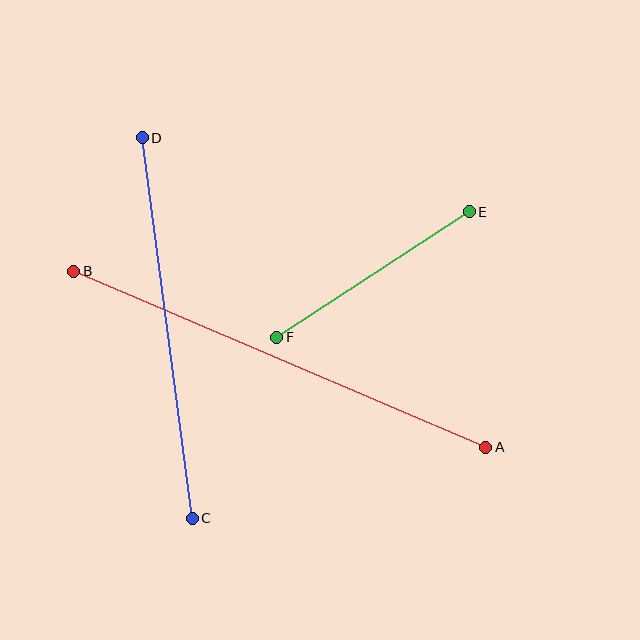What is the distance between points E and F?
The distance is approximately 230 pixels.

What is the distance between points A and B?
The distance is approximately 448 pixels.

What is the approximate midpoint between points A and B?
The midpoint is at approximately (280, 359) pixels.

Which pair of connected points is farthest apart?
Points A and B are farthest apart.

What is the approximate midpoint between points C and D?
The midpoint is at approximately (167, 328) pixels.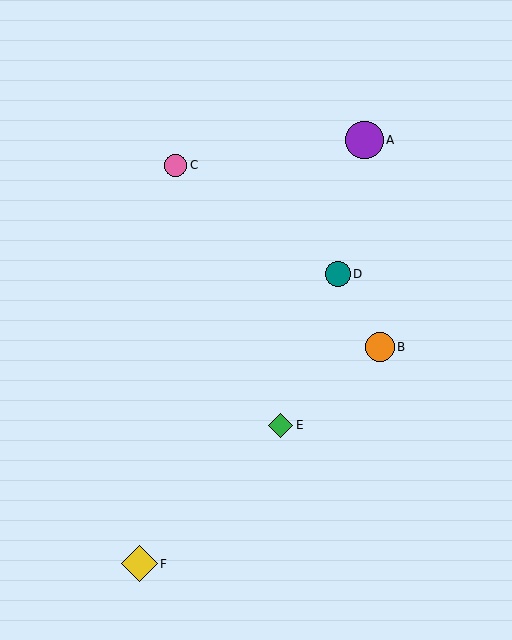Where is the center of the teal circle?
The center of the teal circle is at (338, 274).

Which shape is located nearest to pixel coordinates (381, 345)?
The orange circle (labeled B) at (380, 347) is nearest to that location.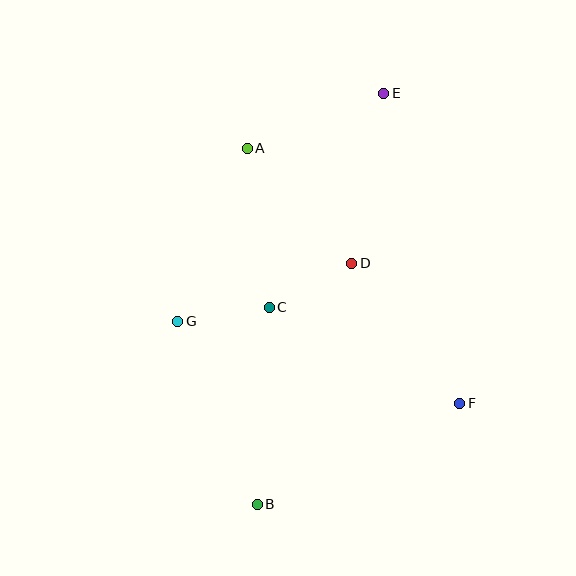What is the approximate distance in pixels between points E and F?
The distance between E and F is approximately 319 pixels.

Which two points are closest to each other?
Points C and G are closest to each other.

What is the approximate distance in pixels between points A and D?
The distance between A and D is approximately 155 pixels.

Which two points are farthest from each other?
Points B and E are farthest from each other.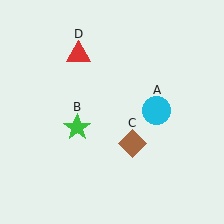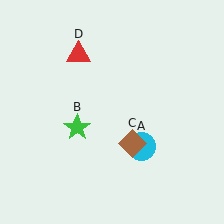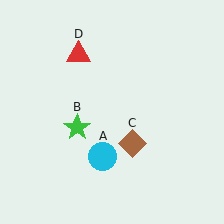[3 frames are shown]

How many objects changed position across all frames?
1 object changed position: cyan circle (object A).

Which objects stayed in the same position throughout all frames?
Green star (object B) and brown diamond (object C) and red triangle (object D) remained stationary.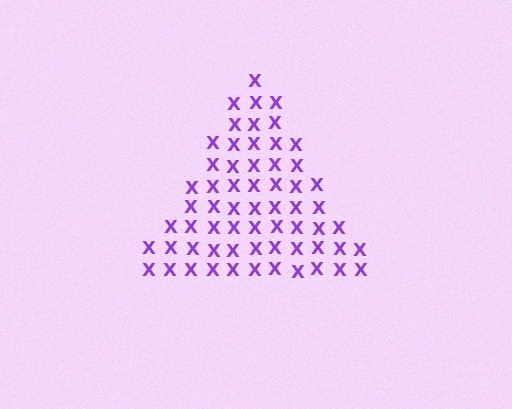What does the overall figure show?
The overall figure shows a triangle.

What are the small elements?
The small elements are letter X's.